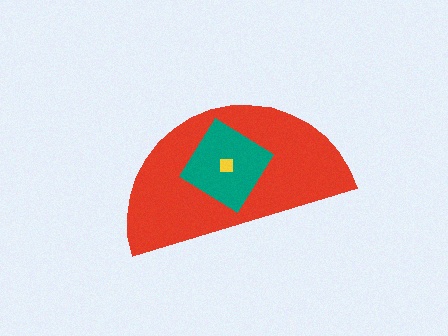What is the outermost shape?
The red semicircle.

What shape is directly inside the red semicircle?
The teal diamond.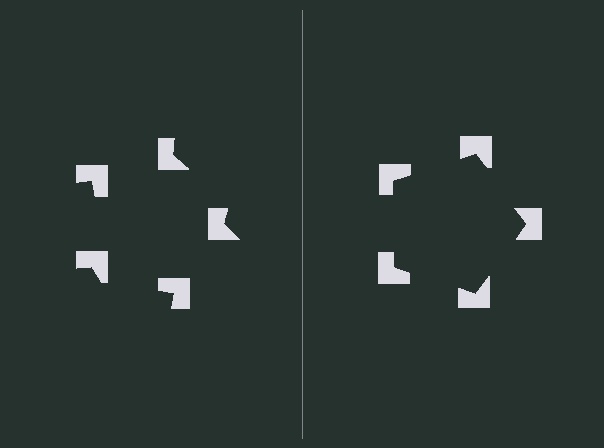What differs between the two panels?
The notched squares are positioned identically on both sides; only the wedge orientations differ. On the right they align to a pentagon; on the left they are misaligned.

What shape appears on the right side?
An illusory pentagon.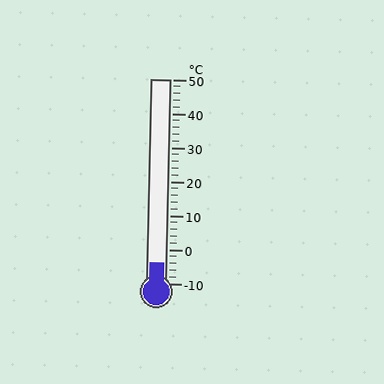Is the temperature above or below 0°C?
The temperature is below 0°C.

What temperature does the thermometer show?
The thermometer shows approximately -4°C.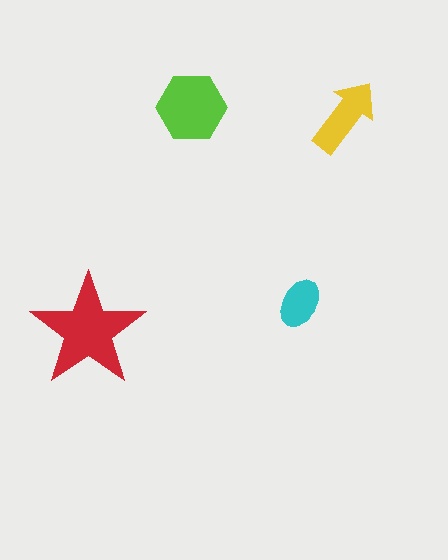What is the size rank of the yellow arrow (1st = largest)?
3rd.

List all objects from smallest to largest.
The cyan ellipse, the yellow arrow, the lime hexagon, the red star.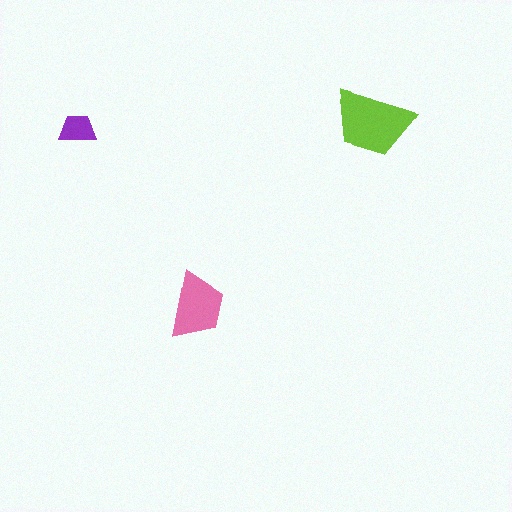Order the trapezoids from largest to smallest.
the lime one, the pink one, the purple one.